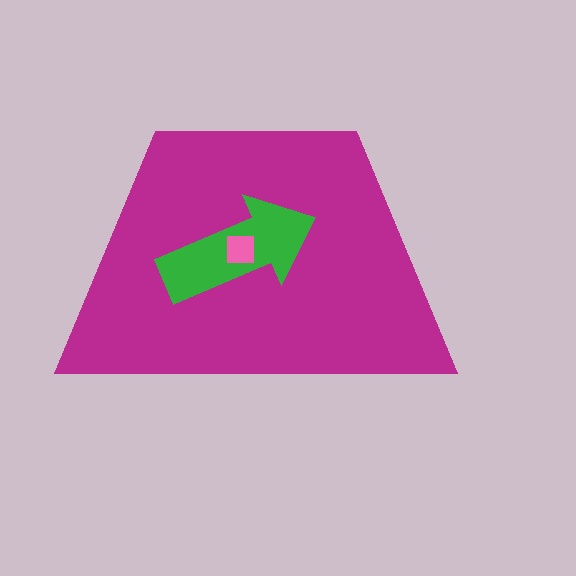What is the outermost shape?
The magenta trapezoid.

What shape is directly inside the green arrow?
The pink square.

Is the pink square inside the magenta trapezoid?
Yes.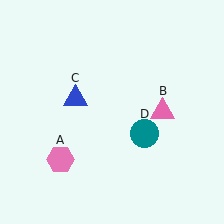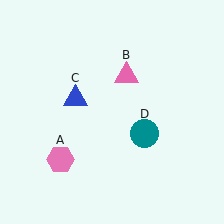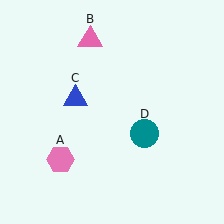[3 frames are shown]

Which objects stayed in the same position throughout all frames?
Pink hexagon (object A) and blue triangle (object C) and teal circle (object D) remained stationary.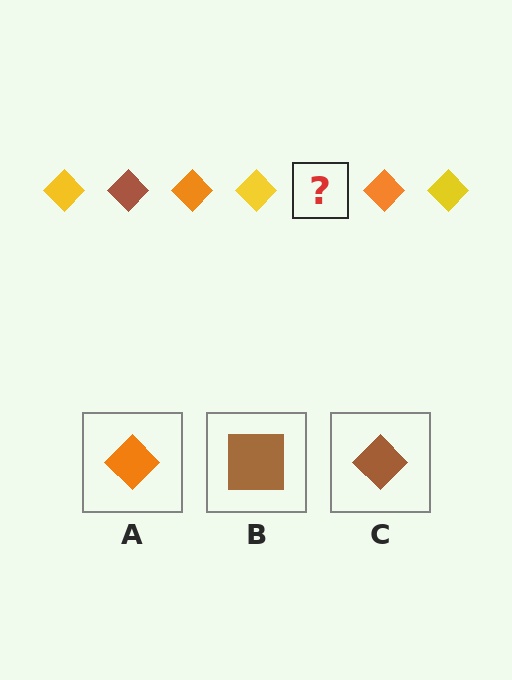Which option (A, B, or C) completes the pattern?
C.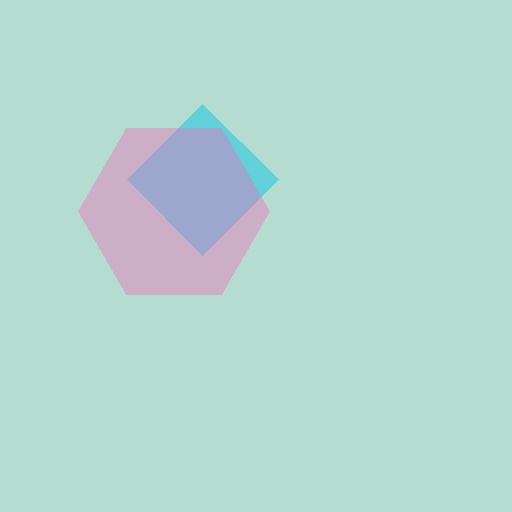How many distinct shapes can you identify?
There are 2 distinct shapes: a cyan diamond, a pink hexagon.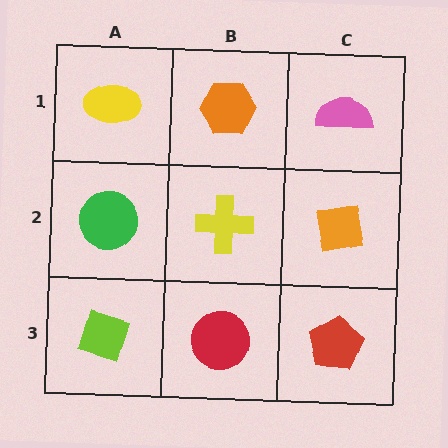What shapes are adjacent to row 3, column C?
An orange square (row 2, column C), a red circle (row 3, column B).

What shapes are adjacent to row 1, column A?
A green circle (row 2, column A), an orange hexagon (row 1, column B).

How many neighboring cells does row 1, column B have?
3.